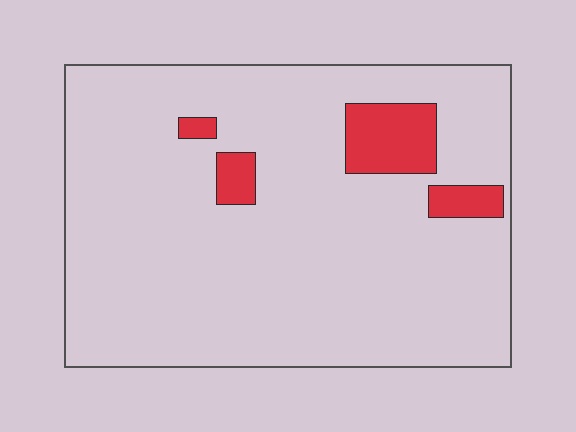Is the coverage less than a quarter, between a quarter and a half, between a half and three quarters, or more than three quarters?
Less than a quarter.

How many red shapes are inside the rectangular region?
4.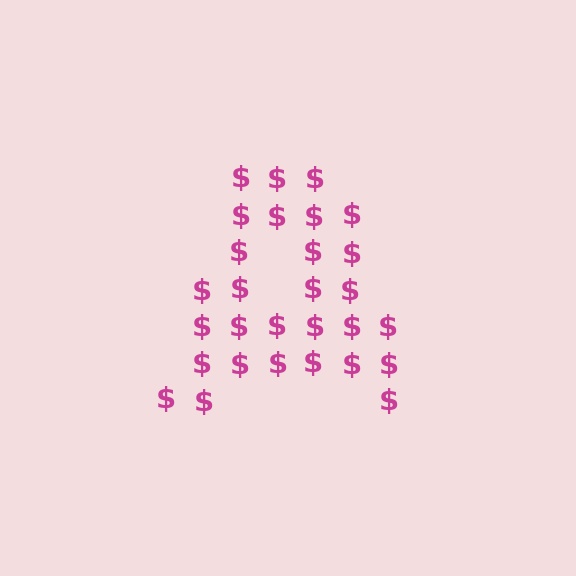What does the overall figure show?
The overall figure shows the letter A.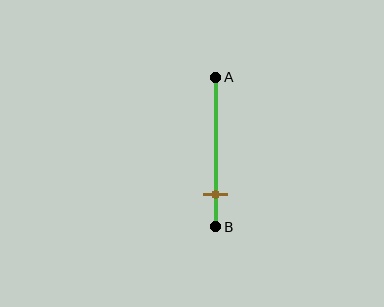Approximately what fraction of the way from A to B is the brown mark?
The brown mark is approximately 80% of the way from A to B.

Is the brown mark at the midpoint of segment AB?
No, the mark is at about 80% from A, not at the 50% midpoint.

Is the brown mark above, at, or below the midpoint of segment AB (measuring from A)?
The brown mark is below the midpoint of segment AB.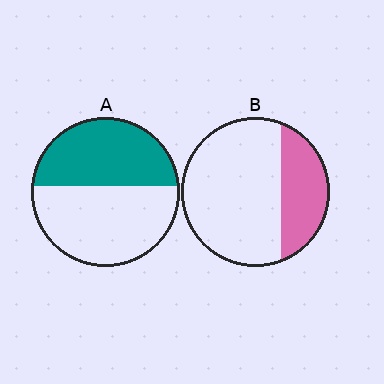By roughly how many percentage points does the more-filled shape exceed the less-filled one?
By roughly 15 percentage points (A over B).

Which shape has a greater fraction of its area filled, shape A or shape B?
Shape A.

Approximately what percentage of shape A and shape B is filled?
A is approximately 45% and B is approximately 30%.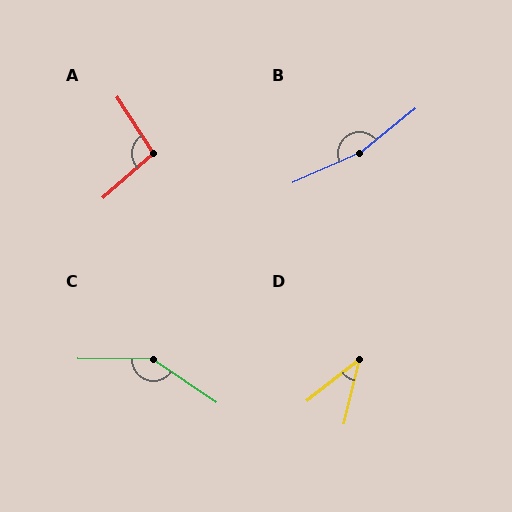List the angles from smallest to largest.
D (38°), A (99°), C (146°), B (166°).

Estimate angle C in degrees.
Approximately 146 degrees.